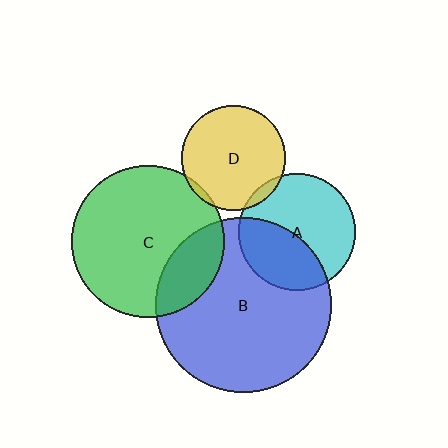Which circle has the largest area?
Circle B (blue).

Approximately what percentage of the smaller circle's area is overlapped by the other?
Approximately 40%.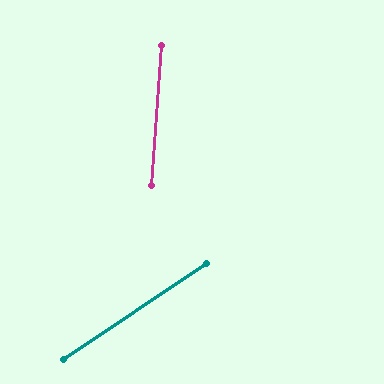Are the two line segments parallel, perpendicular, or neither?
Neither parallel nor perpendicular — they differ by about 52°.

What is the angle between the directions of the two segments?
Approximately 52 degrees.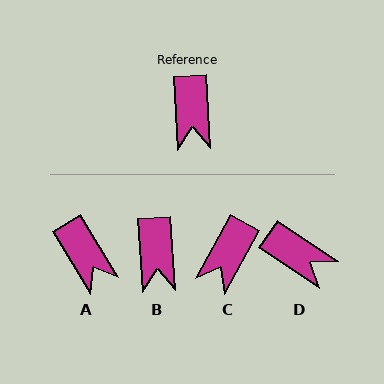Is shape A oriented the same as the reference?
No, it is off by about 28 degrees.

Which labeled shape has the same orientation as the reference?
B.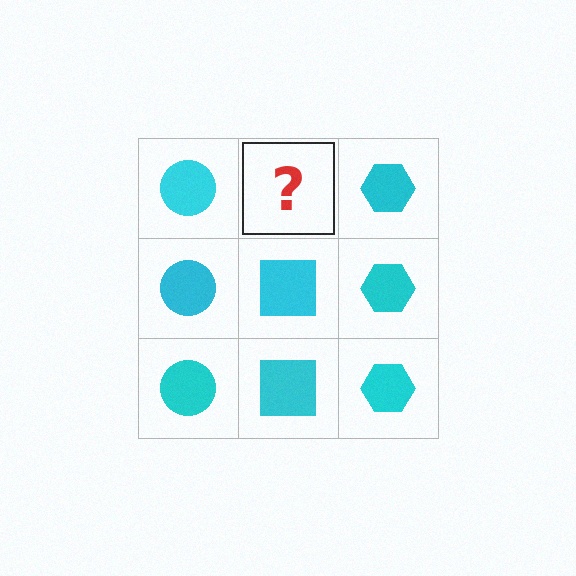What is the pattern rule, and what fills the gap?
The rule is that each column has a consistent shape. The gap should be filled with a cyan square.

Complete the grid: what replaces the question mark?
The question mark should be replaced with a cyan square.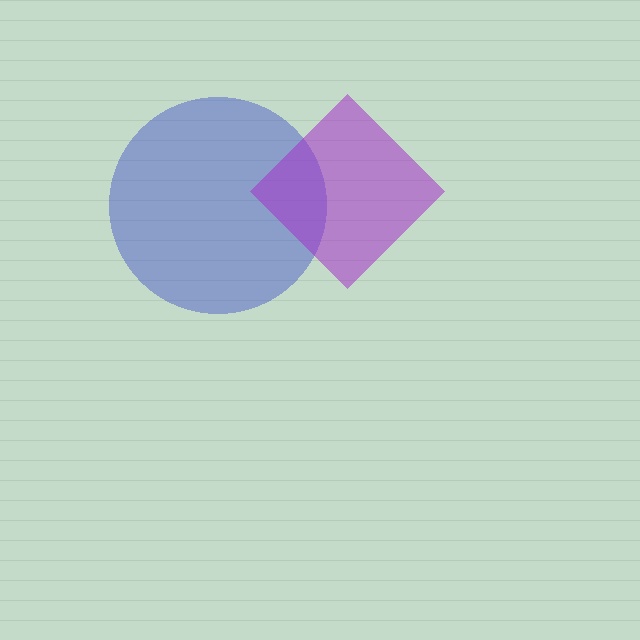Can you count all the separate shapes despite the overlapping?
Yes, there are 2 separate shapes.